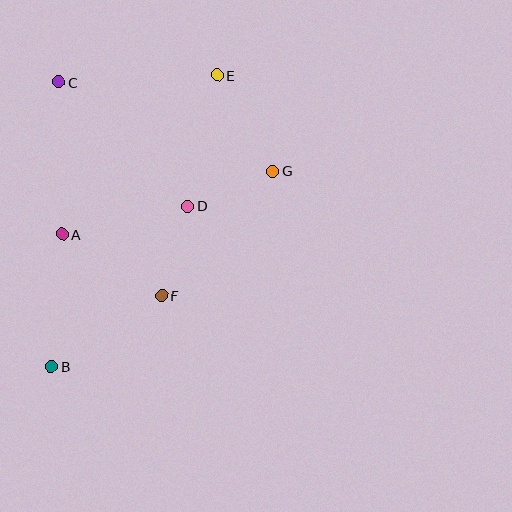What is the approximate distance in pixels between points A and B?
The distance between A and B is approximately 133 pixels.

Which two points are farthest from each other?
Points B and E are farthest from each other.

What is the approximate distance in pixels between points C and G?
The distance between C and G is approximately 232 pixels.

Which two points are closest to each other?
Points D and G are closest to each other.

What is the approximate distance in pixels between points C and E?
The distance between C and E is approximately 159 pixels.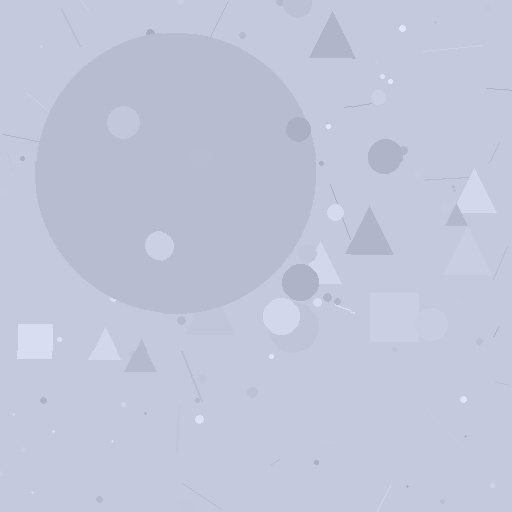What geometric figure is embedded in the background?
A circle is embedded in the background.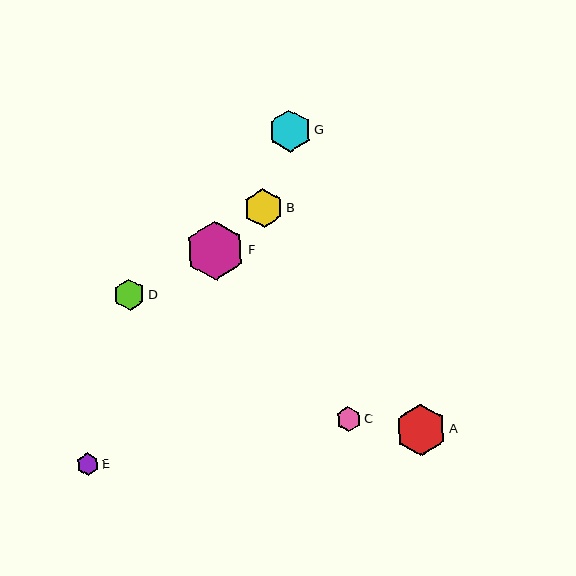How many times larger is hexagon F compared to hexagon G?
Hexagon F is approximately 1.4 times the size of hexagon G.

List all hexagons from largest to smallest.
From largest to smallest: F, A, G, B, D, C, E.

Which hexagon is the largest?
Hexagon F is the largest with a size of approximately 59 pixels.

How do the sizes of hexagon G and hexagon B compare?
Hexagon G and hexagon B are approximately the same size.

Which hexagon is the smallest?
Hexagon E is the smallest with a size of approximately 22 pixels.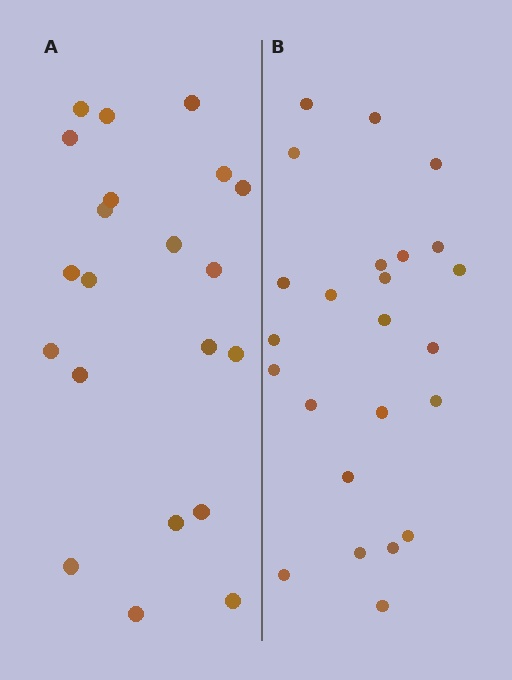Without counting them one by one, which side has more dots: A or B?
Region B (the right region) has more dots.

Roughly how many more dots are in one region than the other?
Region B has just a few more — roughly 2 or 3 more dots than region A.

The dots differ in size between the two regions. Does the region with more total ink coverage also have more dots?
No. Region A has more total ink coverage because its dots are larger, but region B actually contains more individual dots. Total area can be misleading — the number of items is what matters here.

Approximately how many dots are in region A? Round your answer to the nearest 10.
About 20 dots. (The exact count is 21, which rounds to 20.)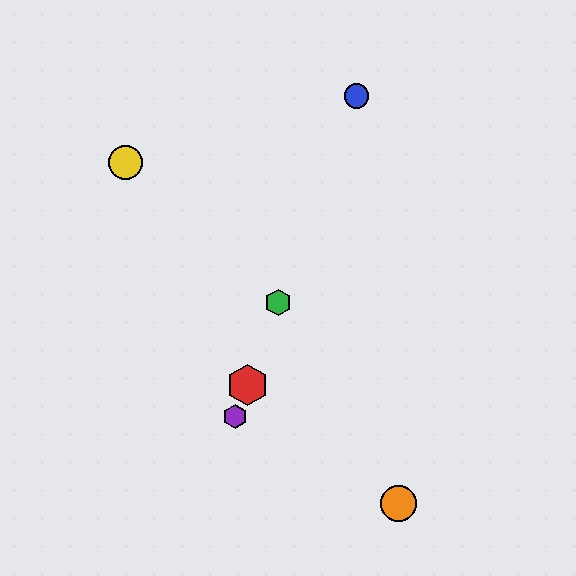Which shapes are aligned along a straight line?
The red hexagon, the blue circle, the green hexagon, the purple hexagon are aligned along a straight line.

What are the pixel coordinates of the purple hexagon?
The purple hexagon is at (235, 416).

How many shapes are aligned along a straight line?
4 shapes (the red hexagon, the blue circle, the green hexagon, the purple hexagon) are aligned along a straight line.